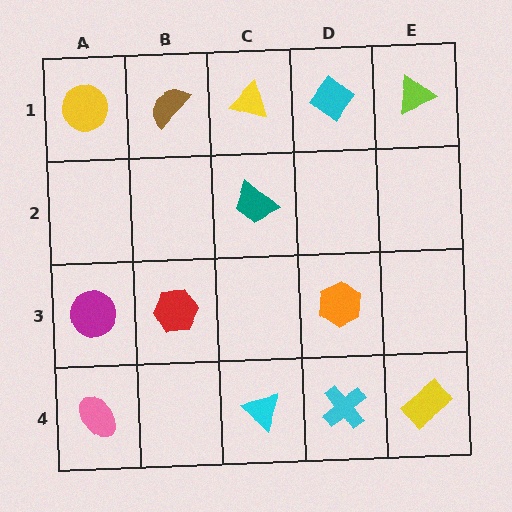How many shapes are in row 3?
3 shapes.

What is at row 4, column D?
A cyan cross.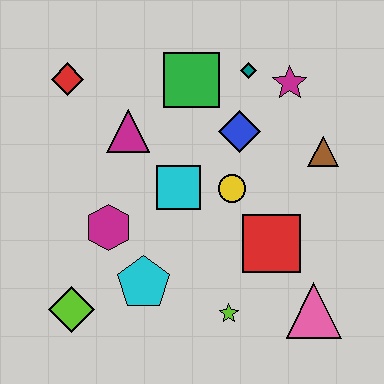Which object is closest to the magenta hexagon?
The cyan pentagon is closest to the magenta hexagon.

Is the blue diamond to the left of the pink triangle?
Yes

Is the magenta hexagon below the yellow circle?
Yes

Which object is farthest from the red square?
The red diamond is farthest from the red square.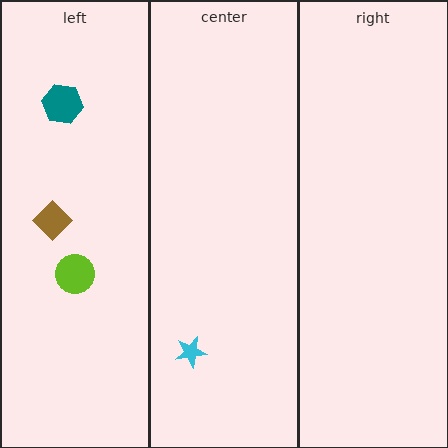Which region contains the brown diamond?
The left region.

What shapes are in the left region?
The brown diamond, the teal hexagon, the lime circle.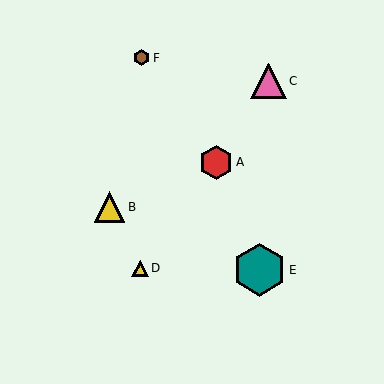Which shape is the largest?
The teal hexagon (labeled E) is the largest.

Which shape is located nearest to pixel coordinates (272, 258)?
The teal hexagon (labeled E) at (260, 270) is nearest to that location.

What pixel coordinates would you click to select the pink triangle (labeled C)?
Click at (269, 81) to select the pink triangle C.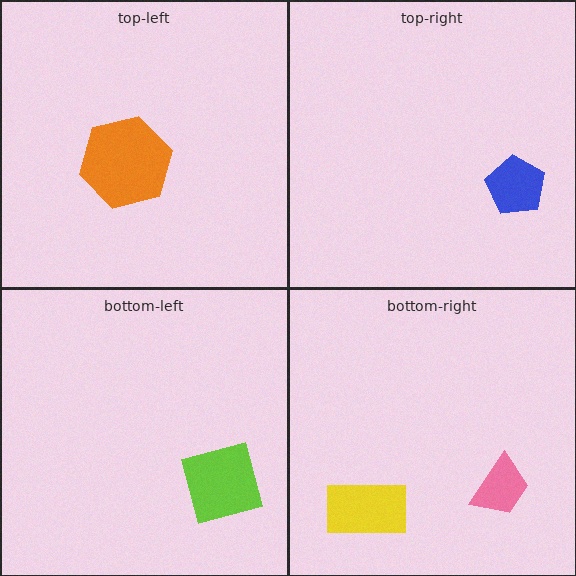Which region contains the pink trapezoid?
The bottom-right region.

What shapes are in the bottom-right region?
The yellow rectangle, the pink trapezoid.